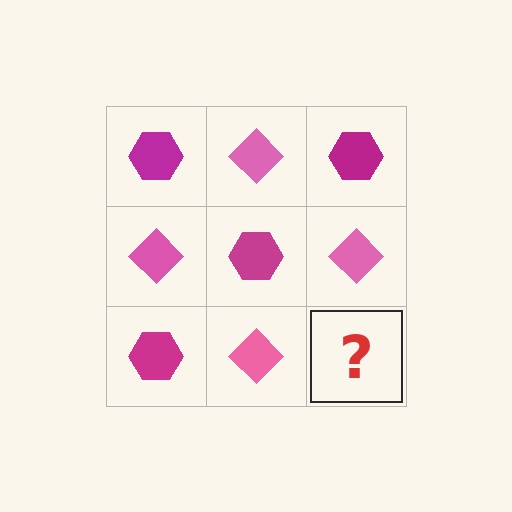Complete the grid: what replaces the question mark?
The question mark should be replaced with a magenta hexagon.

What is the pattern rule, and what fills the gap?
The rule is that it alternates magenta hexagon and pink diamond in a checkerboard pattern. The gap should be filled with a magenta hexagon.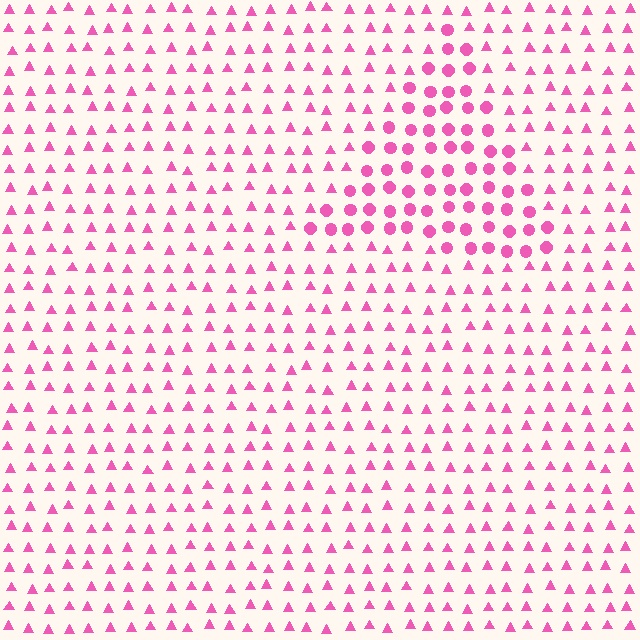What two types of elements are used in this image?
The image uses circles inside the triangle region and triangles outside it.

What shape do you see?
I see a triangle.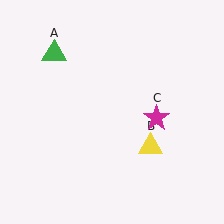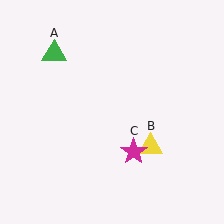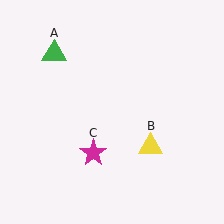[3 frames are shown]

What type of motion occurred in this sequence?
The magenta star (object C) rotated clockwise around the center of the scene.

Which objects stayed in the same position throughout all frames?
Green triangle (object A) and yellow triangle (object B) remained stationary.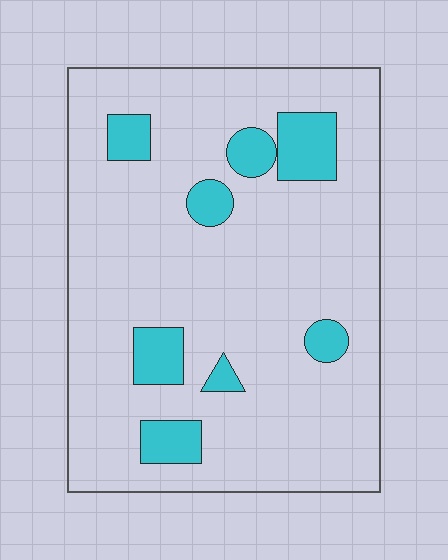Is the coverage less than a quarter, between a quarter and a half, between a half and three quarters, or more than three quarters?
Less than a quarter.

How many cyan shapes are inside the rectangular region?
8.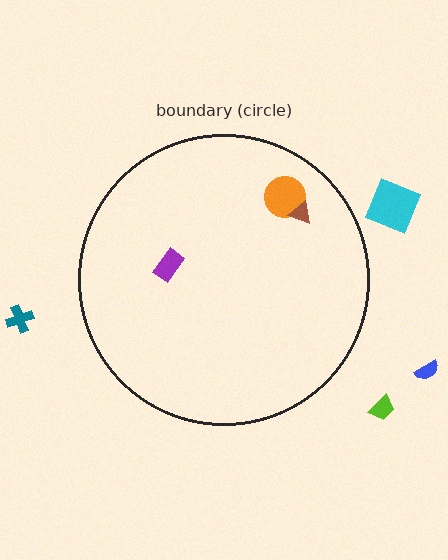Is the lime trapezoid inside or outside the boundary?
Outside.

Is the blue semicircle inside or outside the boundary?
Outside.